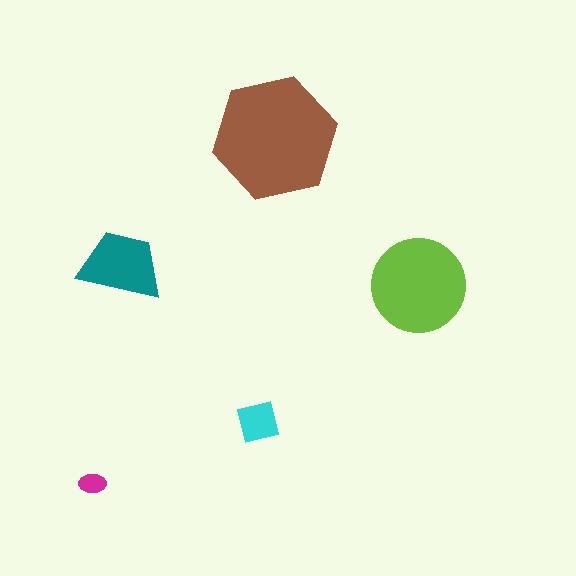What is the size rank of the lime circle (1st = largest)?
2nd.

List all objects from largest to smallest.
The brown hexagon, the lime circle, the teal trapezoid, the cyan square, the magenta ellipse.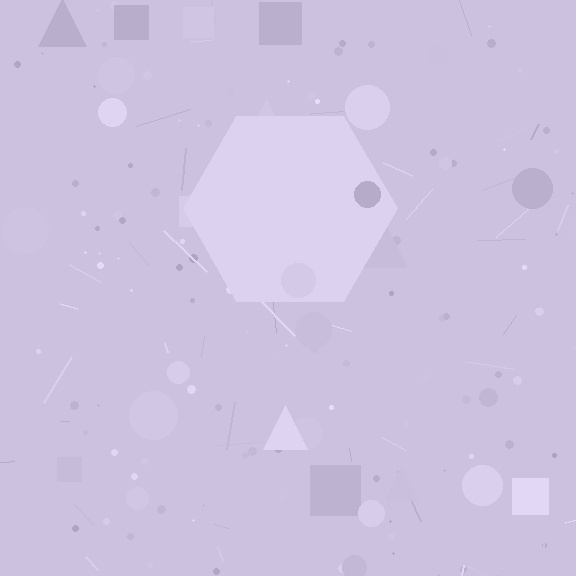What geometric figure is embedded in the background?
A hexagon is embedded in the background.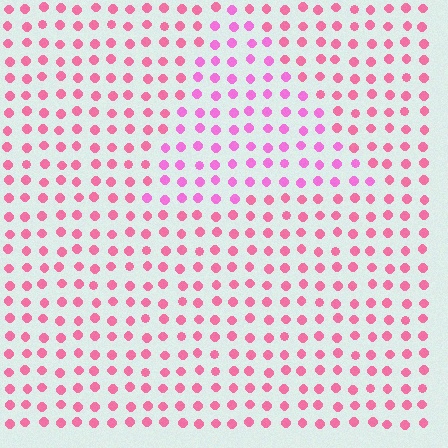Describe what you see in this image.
The image is filled with small pink elements in a uniform arrangement. A triangle-shaped region is visible where the elements are tinted to a slightly different hue, forming a subtle color boundary.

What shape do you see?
I see a triangle.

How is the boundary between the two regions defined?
The boundary is defined purely by a slight shift in hue (about 26 degrees). Spacing, size, and orientation are identical on both sides.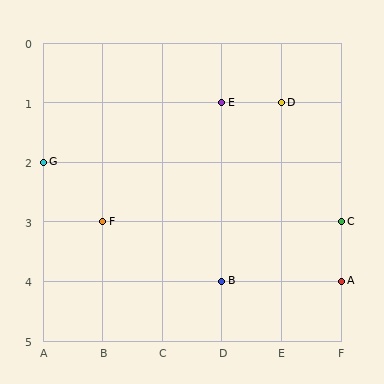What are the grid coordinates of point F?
Point F is at grid coordinates (B, 3).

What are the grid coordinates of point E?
Point E is at grid coordinates (D, 1).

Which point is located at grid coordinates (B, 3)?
Point F is at (B, 3).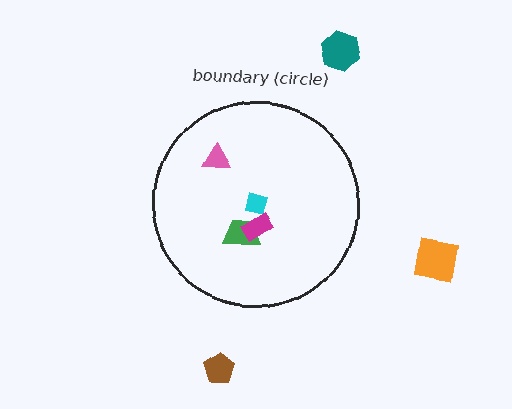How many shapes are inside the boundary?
4 inside, 3 outside.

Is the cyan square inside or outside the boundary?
Inside.